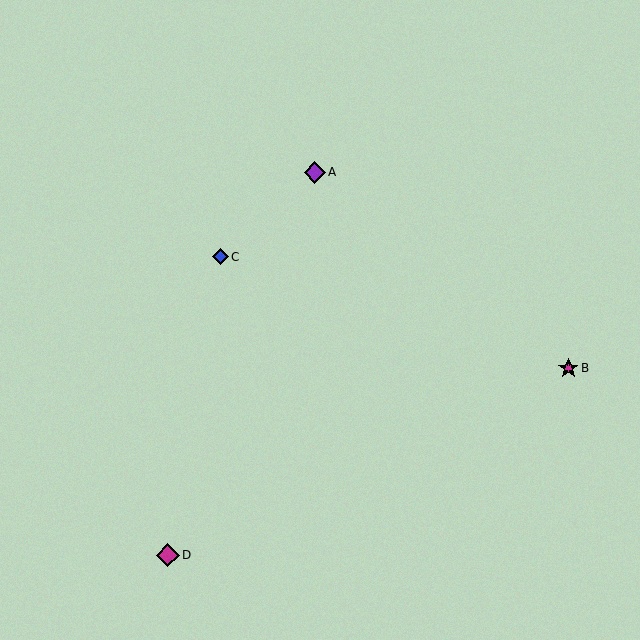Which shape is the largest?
The magenta diamond (labeled D) is the largest.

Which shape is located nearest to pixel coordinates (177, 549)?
The magenta diamond (labeled D) at (168, 555) is nearest to that location.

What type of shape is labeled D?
Shape D is a magenta diamond.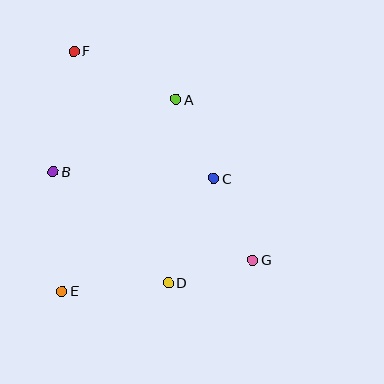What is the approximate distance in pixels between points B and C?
The distance between B and C is approximately 161 pixels.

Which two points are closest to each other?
Points A and C are closest to each other.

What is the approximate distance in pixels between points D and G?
The distance between D and G is approximately 88 pixels.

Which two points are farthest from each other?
Points F and G are farthest from each other.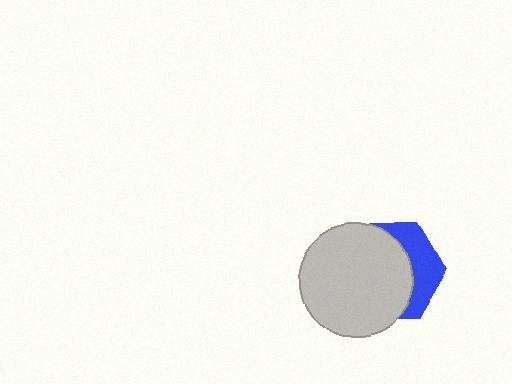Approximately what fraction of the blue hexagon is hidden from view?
Roughly 66% of the blue hexagon is hidden behind the light gray circle.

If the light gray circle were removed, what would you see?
You would see the complete blue hexagon.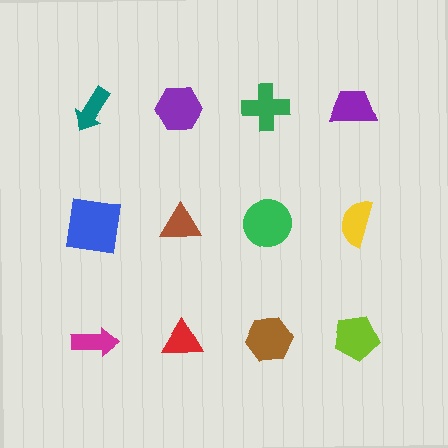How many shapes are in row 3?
4 shapes.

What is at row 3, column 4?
A lime pentagon.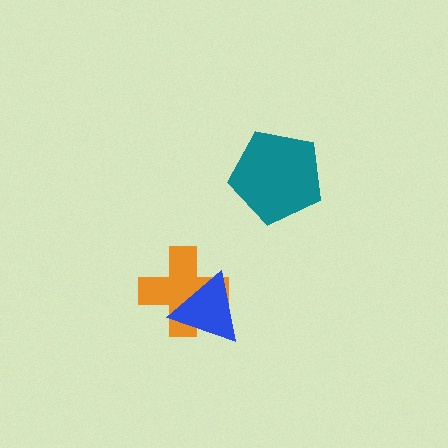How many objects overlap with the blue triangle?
1 object overlaps with the blue triangle.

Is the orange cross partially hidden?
Yes, it is partially covered by another shape.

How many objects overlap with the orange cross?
1 object overlaps with the orange cross.